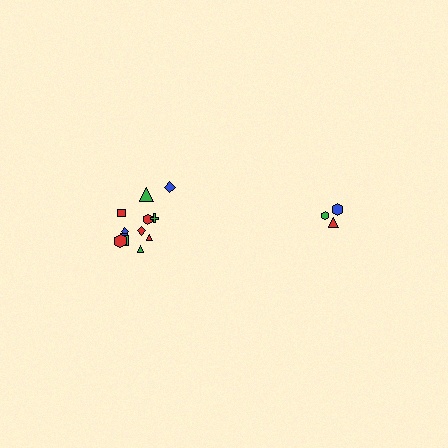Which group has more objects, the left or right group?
The left group.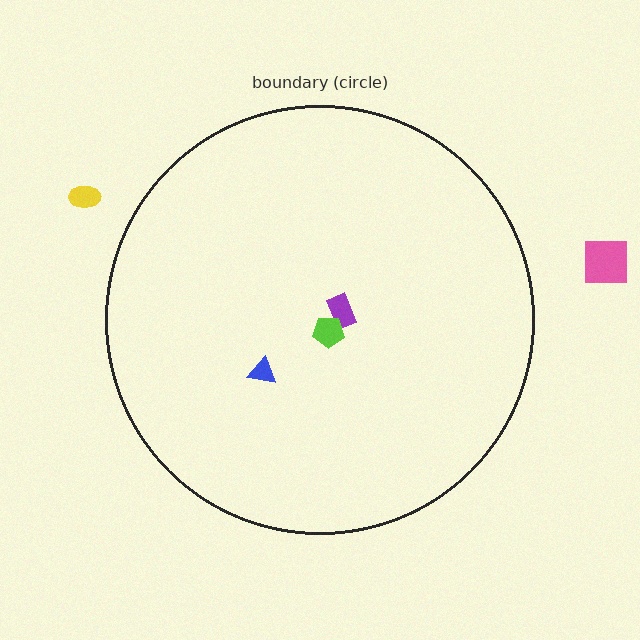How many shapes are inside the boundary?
3 inside, 2 outside.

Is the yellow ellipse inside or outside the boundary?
Outside.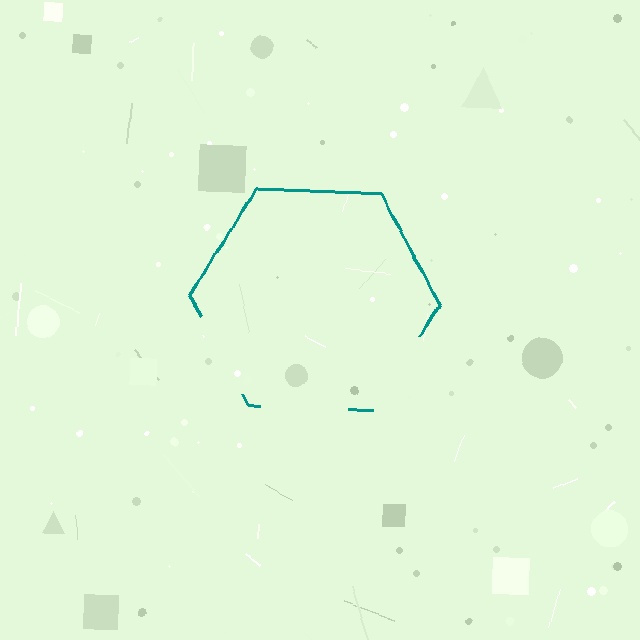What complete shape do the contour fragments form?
The contour fragments form a hexagon.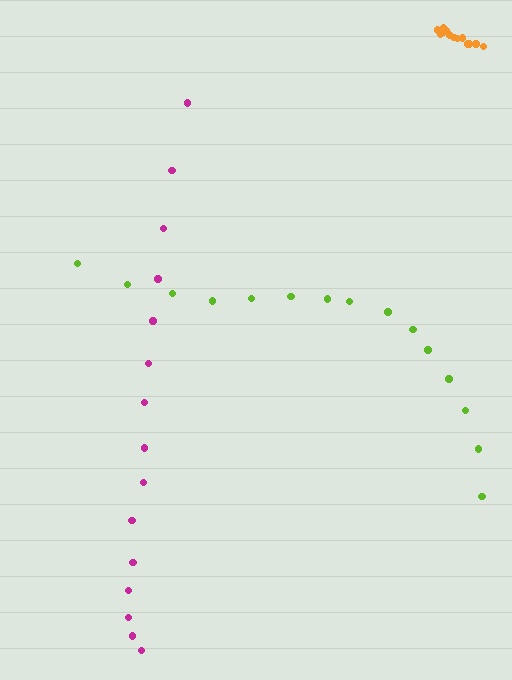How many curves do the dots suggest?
There are 3 distinct paths.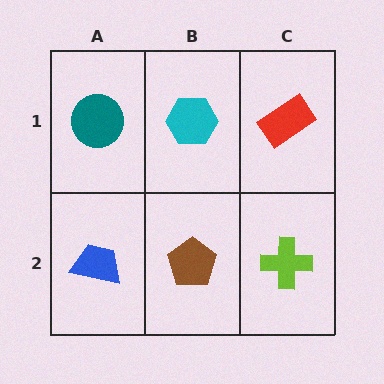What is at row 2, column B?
A brown pentagon.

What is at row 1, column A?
A teal circle.